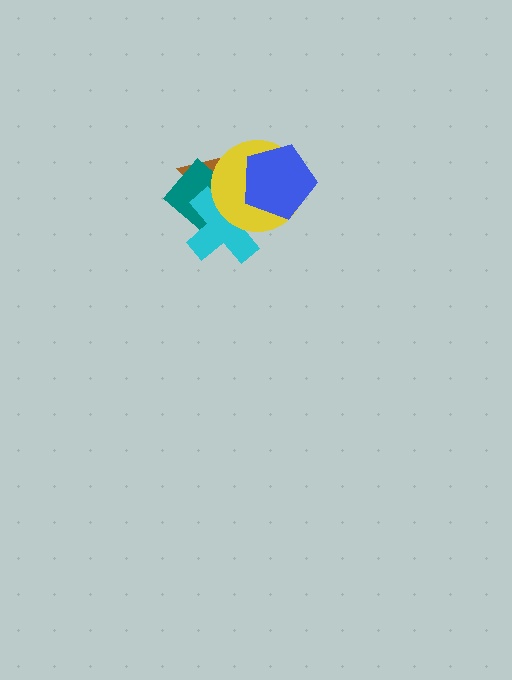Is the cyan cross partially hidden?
Yes, it is partially covered by another shape.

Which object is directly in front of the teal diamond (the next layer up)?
The cyan cross is directly in front of the teal diamond.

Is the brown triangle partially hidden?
Yes, it is partially covered by another shape.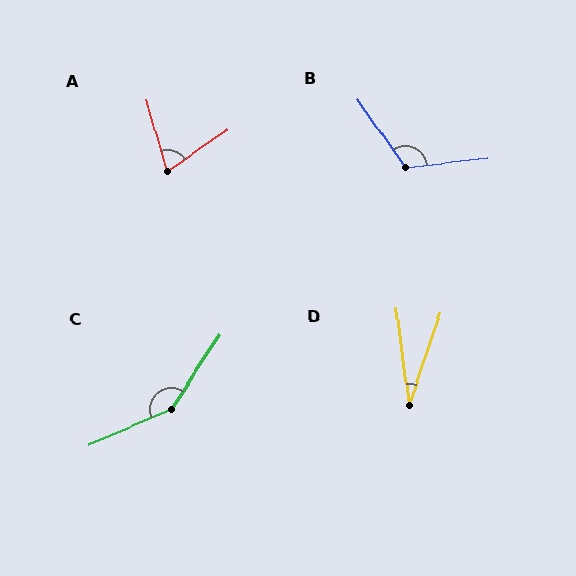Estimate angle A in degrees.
Approximately 71 degrees.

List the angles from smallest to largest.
D (27°), A (71°), B (118°), C (147°).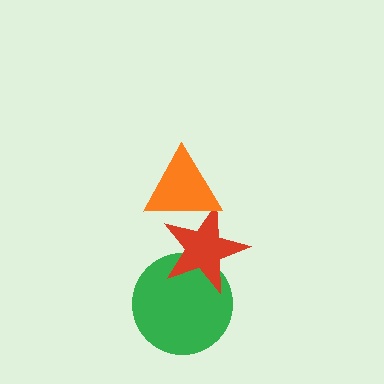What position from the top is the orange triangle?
The orange triangle is 1st from the top.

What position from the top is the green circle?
The green circle is 3rd from the top.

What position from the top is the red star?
The red star is 2nd from the top.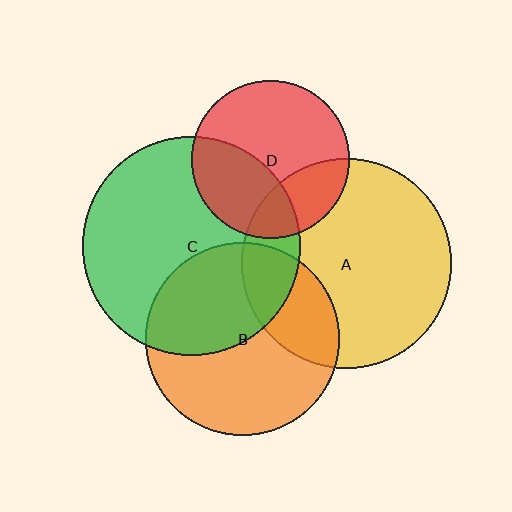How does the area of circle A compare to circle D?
Approximately 1.8 times.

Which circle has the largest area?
Circle C (green).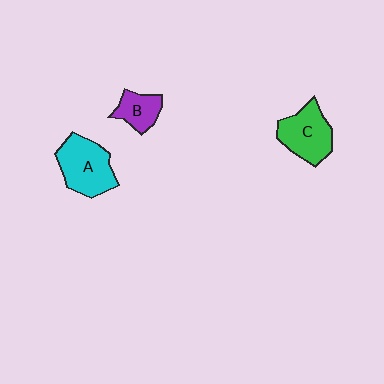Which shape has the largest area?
Shape A (cyan).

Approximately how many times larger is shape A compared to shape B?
Approximately 1.8 times.